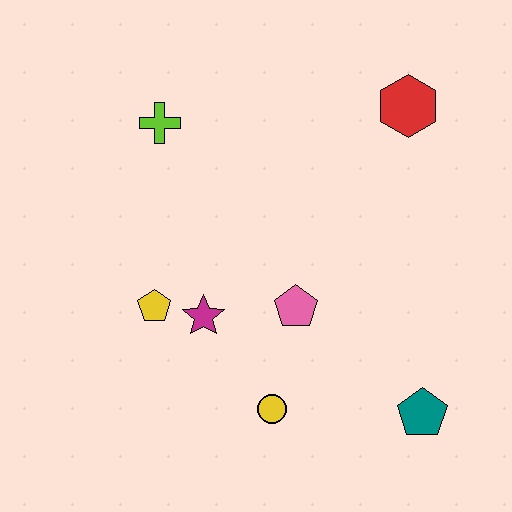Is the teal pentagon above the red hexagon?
No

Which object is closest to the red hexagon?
The pink pentagon is closest to the red hexagon.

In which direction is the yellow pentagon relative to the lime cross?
The yellow pentagon is below the lime cross.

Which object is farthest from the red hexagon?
The yellow circle is farthest from the red hexagon.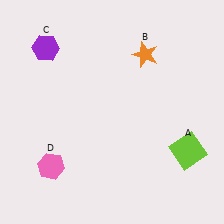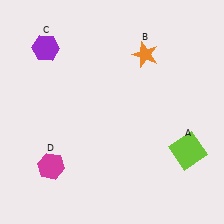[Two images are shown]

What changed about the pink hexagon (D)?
In Image 1, D is pink. In Image 2, it changed to magenta.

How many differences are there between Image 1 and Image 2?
There is 1 difference between the two images.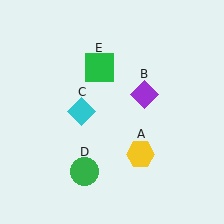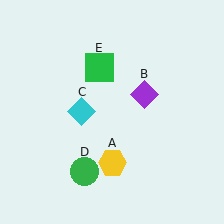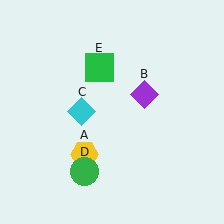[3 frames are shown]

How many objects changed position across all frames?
1 object changed position: yellow hexagon (object A).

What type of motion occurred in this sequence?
The yellow hexagon (object A) rotated clockwise around the center of the scene.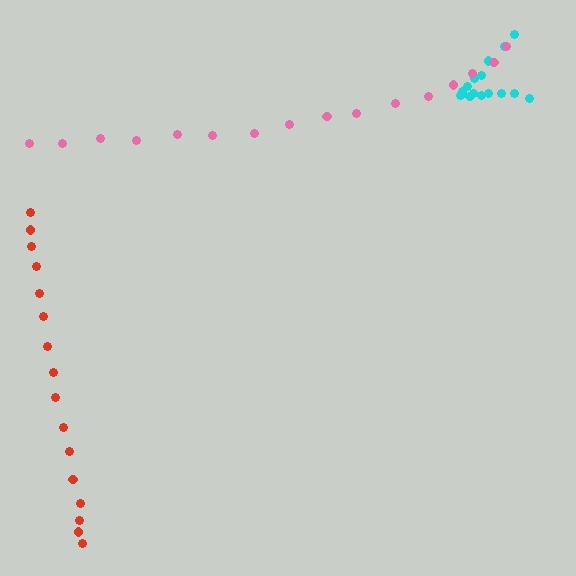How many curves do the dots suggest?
There are 3 distinct paths.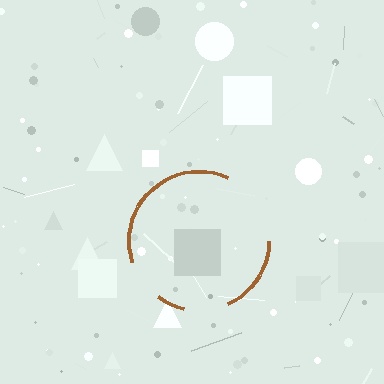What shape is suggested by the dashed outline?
The dashed outline suggests a circle.